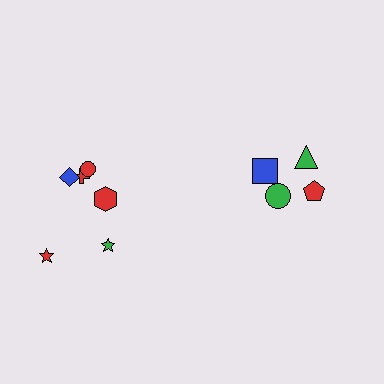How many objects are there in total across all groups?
There are 10 objects.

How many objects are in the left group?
There are 6 objects.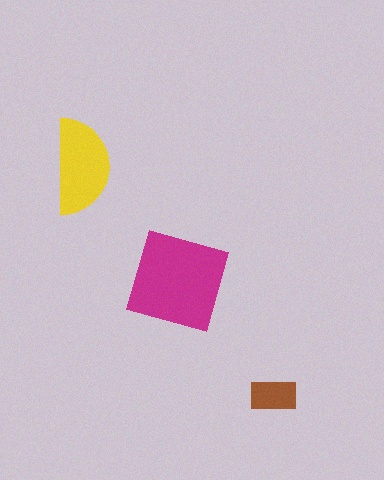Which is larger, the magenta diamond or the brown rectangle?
The magenta diamond.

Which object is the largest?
The magenta diamond.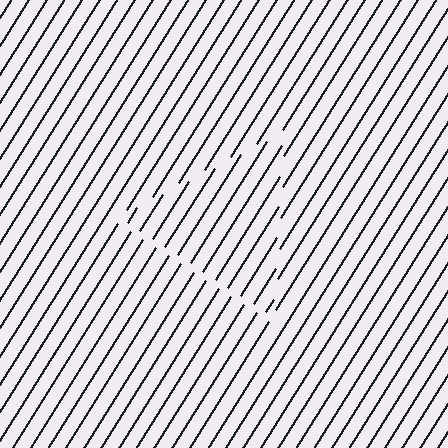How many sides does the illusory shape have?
3 sides — the line-ends trace a triangle.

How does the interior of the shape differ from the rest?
The interior of the shape contains the same grating, shifted by half a period — the contour is defined by the phase discontinuity where line-ends from the inner and outer gratings abut.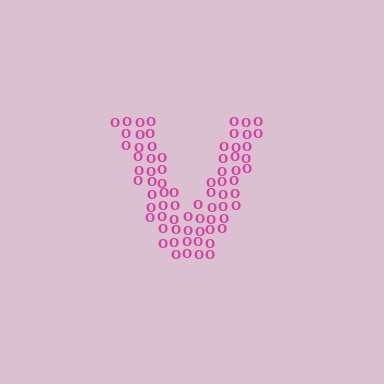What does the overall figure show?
The overall figure shows the letter V.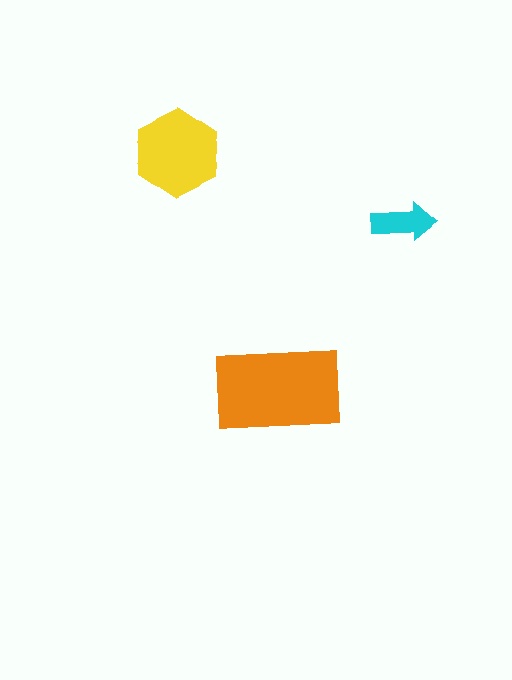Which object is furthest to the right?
The cyan arrow is rightmost.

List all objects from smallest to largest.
The cyan arrow, the yellow hexagon, the orange rectangle.